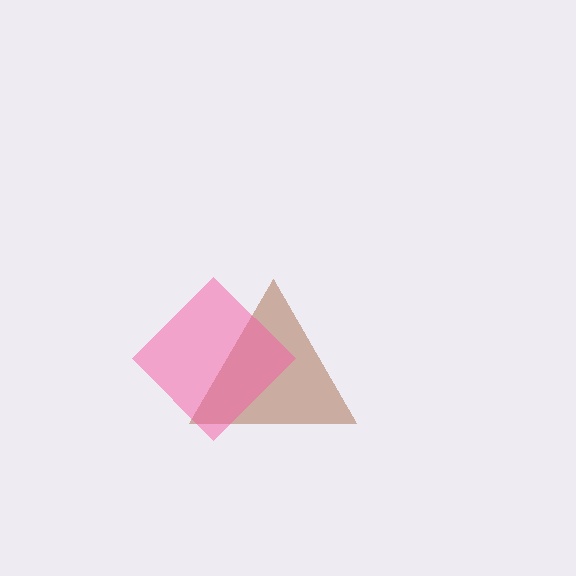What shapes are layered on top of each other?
The layered shapes are: a brown triangle, a pink diamond.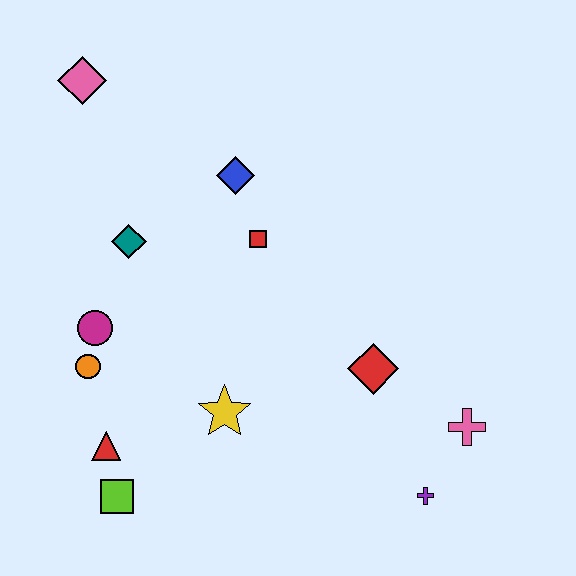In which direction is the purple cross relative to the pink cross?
The purple cross is below the pink cross.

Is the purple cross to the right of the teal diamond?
Yes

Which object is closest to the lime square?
The red triangle is closest to the lime square.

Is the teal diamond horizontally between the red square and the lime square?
Yes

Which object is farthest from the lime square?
The pink diamond is farthest from the lime square.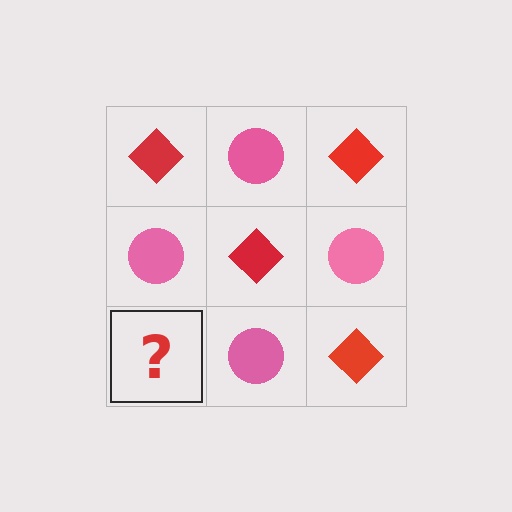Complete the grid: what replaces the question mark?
The question mark should be replaced with a red diamond.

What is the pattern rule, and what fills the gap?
The rule is that it alternates red diamond and pink circle in a checkerboard pattern. The gap should be filled with a red diamond.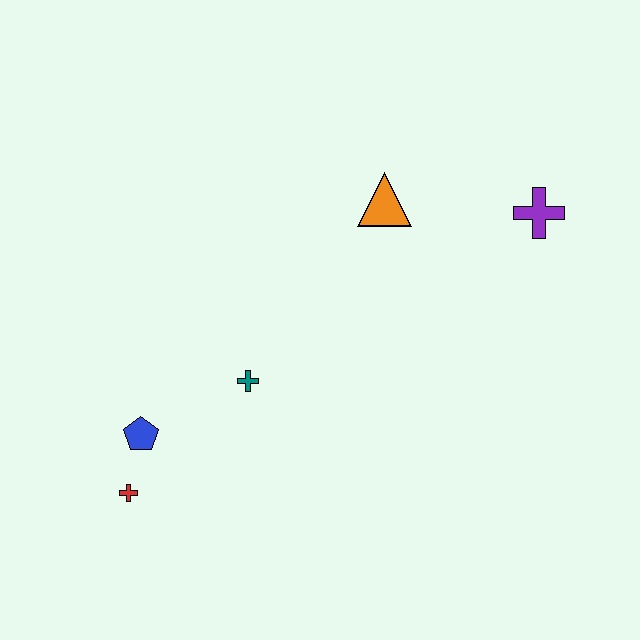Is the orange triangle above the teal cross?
Yes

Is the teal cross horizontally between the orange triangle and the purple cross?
No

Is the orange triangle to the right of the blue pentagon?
Yes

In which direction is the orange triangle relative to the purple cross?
The orange triangle is to the left of the purple cross.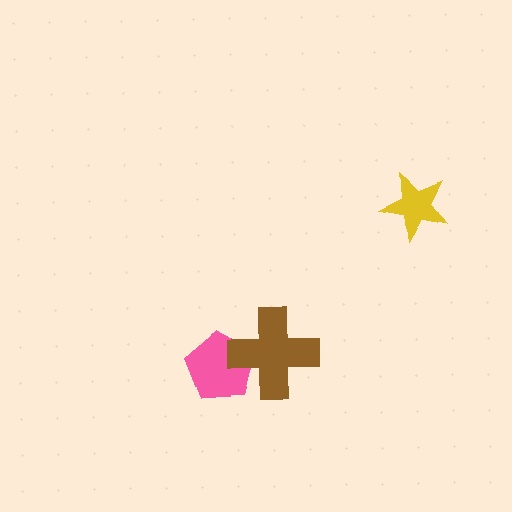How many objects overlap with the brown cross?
1 object overlaps with the brown cross.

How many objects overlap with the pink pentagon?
1 object overlaps with the pink pentagon.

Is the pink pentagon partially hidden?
Yes, it is partially covered by another shape.